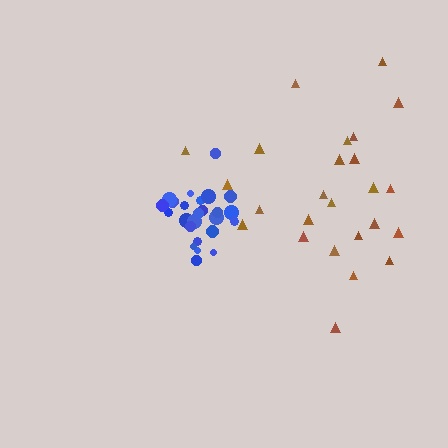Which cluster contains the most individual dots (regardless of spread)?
Brown (25).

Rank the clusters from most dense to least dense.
blue, brown.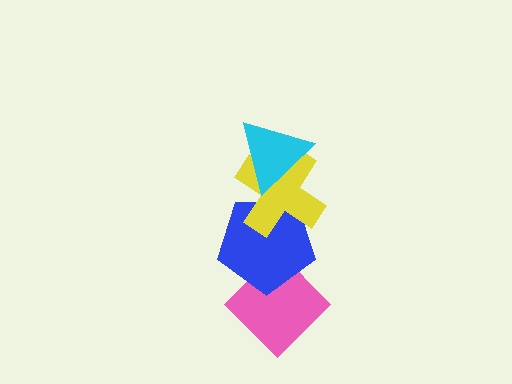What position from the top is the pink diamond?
The pink diamond is 4th from the top.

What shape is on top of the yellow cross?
The cyan triangle is on top of the yellow cross.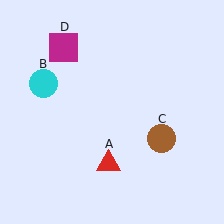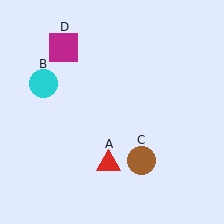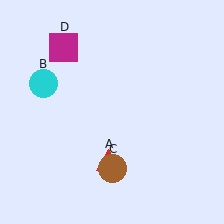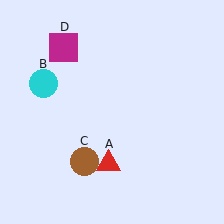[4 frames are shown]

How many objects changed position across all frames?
1 object changed position: brown circle (object C).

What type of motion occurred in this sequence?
The brown circle (object C) rotated clockwise around the center of the scene.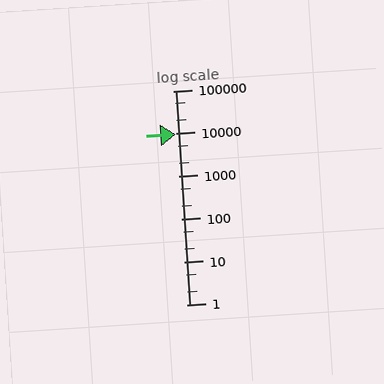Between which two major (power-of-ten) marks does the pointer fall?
The pointer is between 1000 and 10000.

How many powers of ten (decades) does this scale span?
The scale spans 5 decades, from 1 to 100000.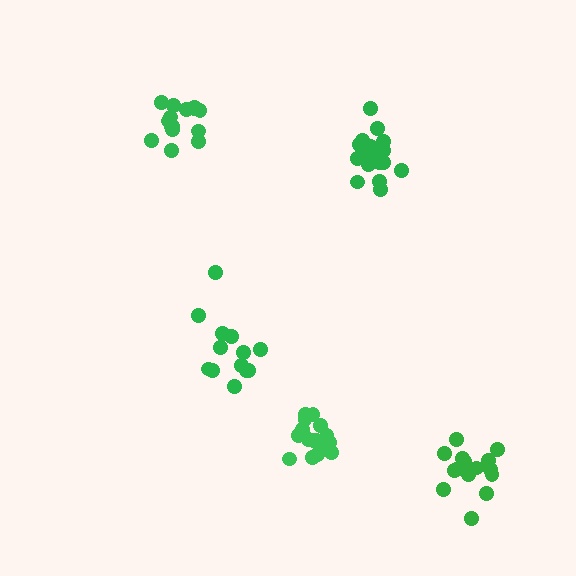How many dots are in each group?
Group 1: 15 dots, Group 2: 13 dots, Group 3: 16 dots, Group 4: 19 dots, Group 5: 16 dots (79 total).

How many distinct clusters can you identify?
There are 5 distinct clusters.